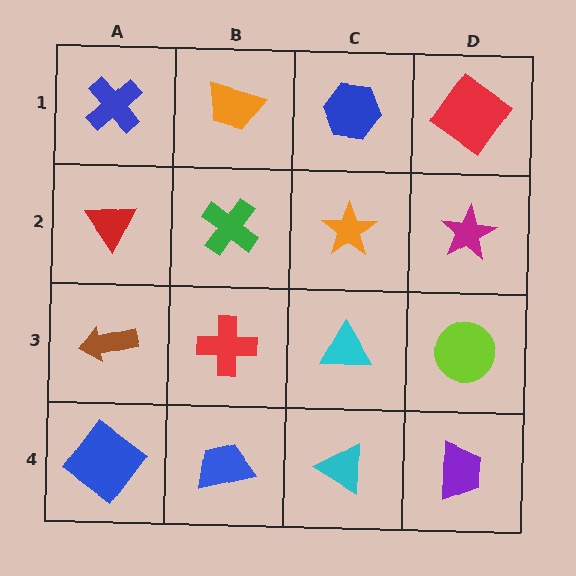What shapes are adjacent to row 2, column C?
A blue hexagon (row 1, column C), a cyan triangle (row 3, column C), a green cross (row 2, column B), a magenta star (row 2, column D).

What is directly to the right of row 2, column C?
A magenta star.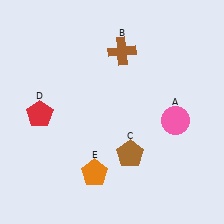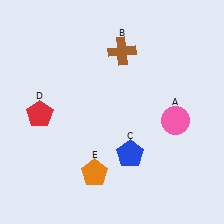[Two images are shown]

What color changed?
The pentagon (C) changed from brown in Image 1 to blue in Image 2.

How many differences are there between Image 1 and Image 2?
There is 1 difference between the two images.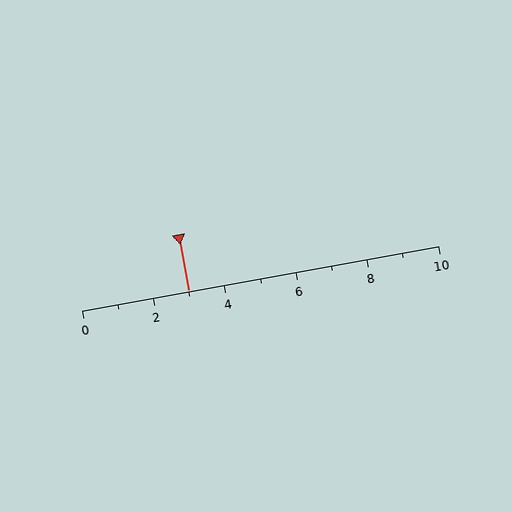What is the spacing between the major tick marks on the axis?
The major ticks are spaced 2 apart.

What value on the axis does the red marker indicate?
The marker indicates approximately 3.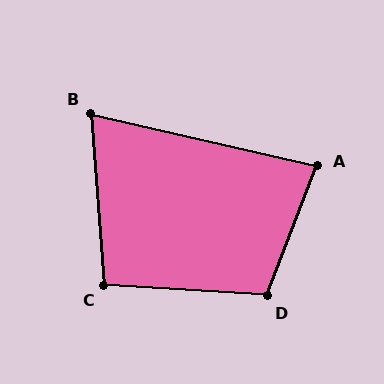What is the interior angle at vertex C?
Approximately 98 degrees (obtuse).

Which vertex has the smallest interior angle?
B, at approximately 73 degrees.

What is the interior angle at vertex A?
Approximately 82 degrees (acute).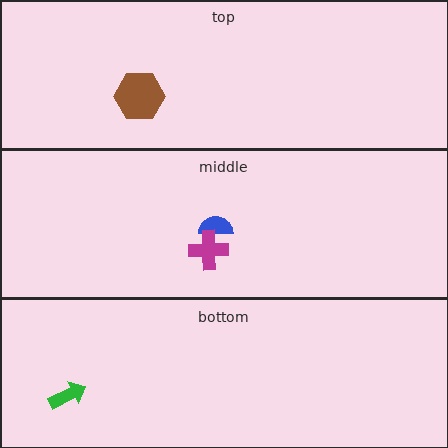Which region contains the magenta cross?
The middle region.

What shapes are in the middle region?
The blue semicircle, the magenta cross.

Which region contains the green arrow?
The bottom region.